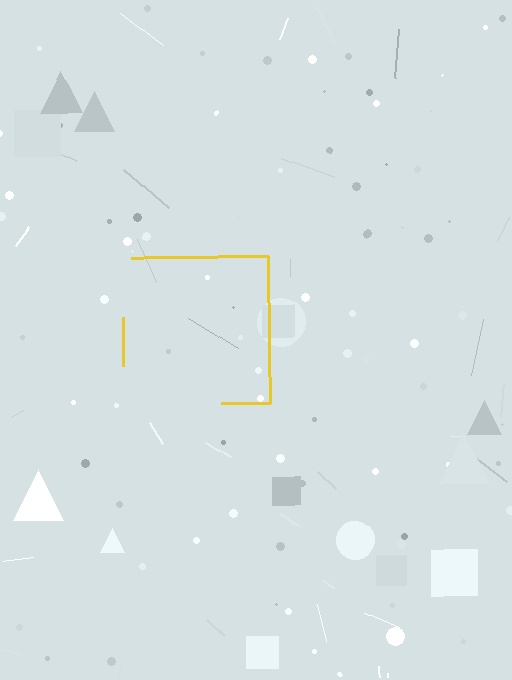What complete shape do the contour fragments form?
The contour fragments form a square.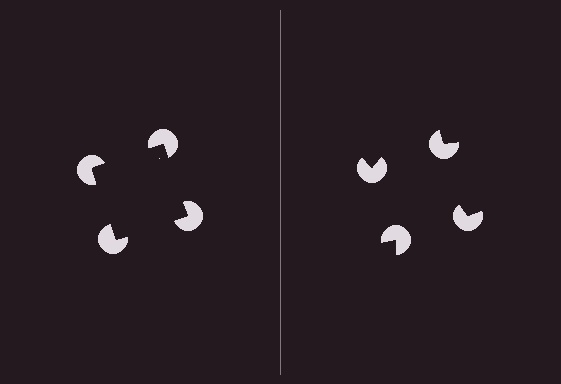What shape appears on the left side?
An illusory square.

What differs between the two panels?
The pac-man discs are positioned identically on both sides; only the wedge orientations differ. On the left they align to a square; on the right they are misaligned.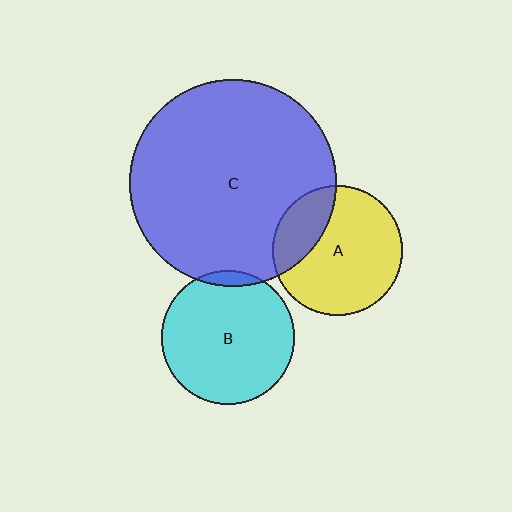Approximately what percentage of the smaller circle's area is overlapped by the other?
Approximately 25%.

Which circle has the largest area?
Circle C (blue).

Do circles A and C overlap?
Yes.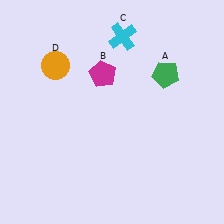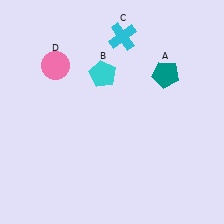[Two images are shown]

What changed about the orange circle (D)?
In Image 1, D is orange. In Image 2, it changed to pink.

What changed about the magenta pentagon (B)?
In Image 1, B is magenta. In Image 2, it changed to cyan.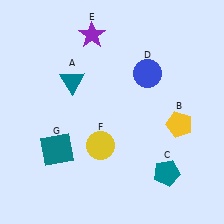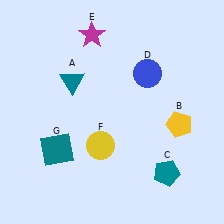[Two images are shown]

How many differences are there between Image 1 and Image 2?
There is 1 difference between the two images.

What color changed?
The star (E) changed from purple in Image 1 to magenta in Image 2.